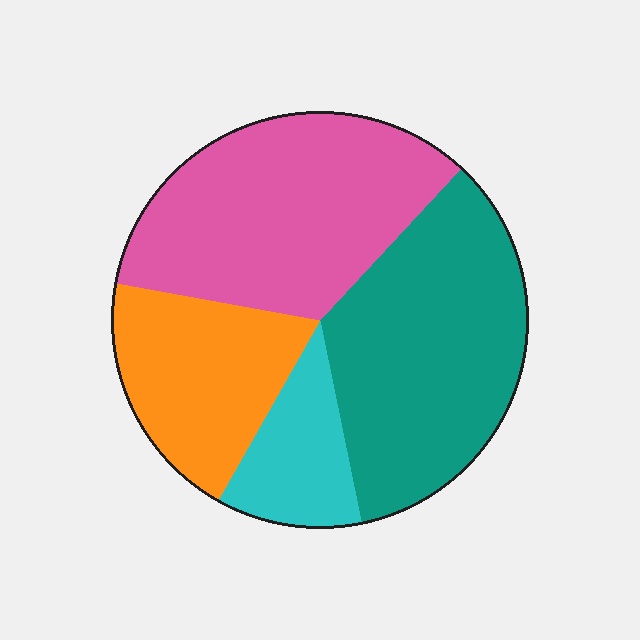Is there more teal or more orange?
Teal.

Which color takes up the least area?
Cyan, at roughly 10%.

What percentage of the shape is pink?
Pink takes up between a third and a half of the shape.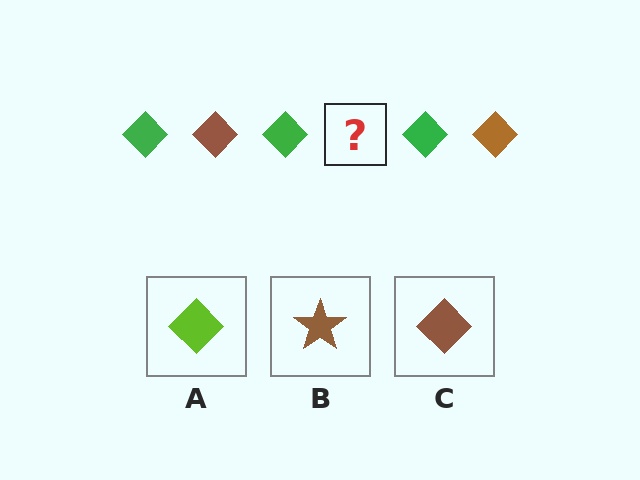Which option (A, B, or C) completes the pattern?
C.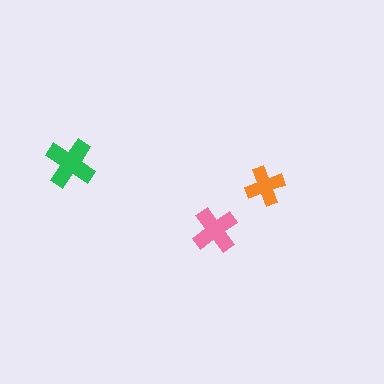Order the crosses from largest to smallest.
the green one, the pink one, the orange one.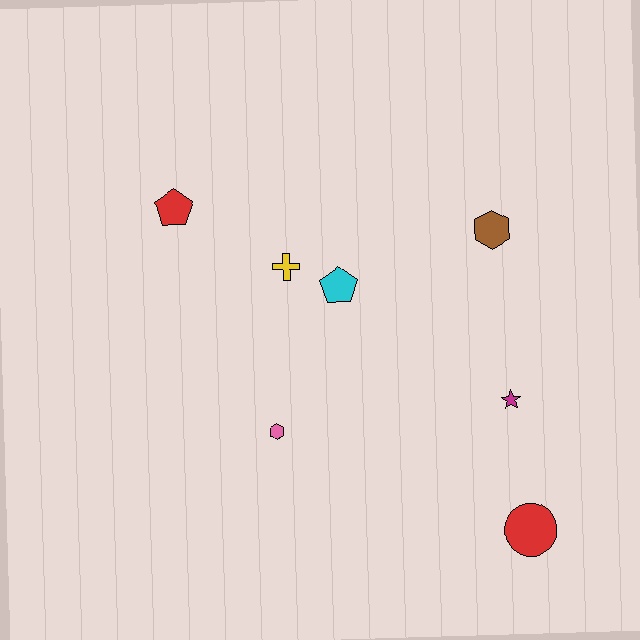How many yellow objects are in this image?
There is 1 yellow object.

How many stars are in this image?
There is 1 star.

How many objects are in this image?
There are 7 objects.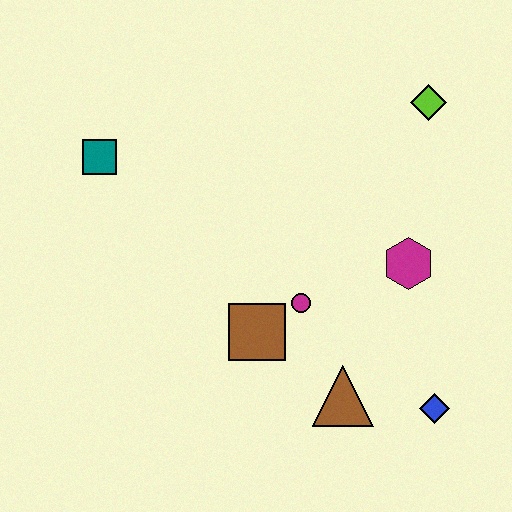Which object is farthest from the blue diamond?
The teal square is farthest from the blue diamond.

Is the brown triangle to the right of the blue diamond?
No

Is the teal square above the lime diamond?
No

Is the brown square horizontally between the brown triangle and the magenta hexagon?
No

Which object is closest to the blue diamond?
The brown triangle is closest to the blue diamond.